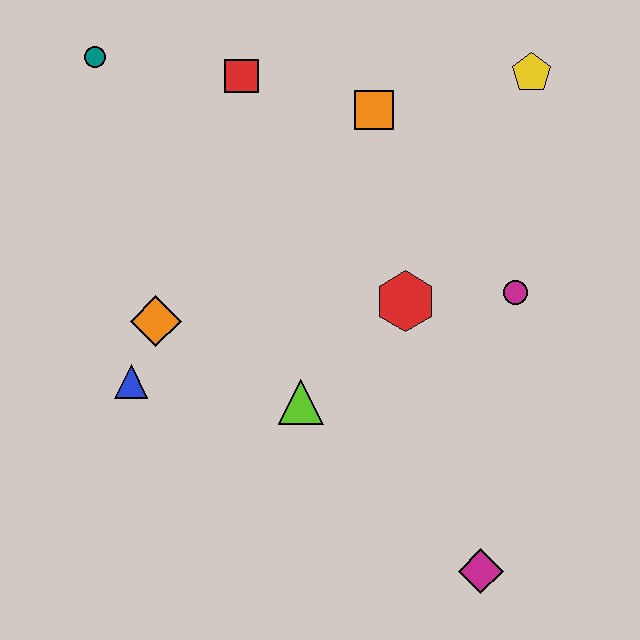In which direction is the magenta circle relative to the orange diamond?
The magenta circle is to the right of the orange diamond.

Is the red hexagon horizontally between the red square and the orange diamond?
No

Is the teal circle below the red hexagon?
No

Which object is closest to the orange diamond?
The blue triangle is closest to the orange diamond.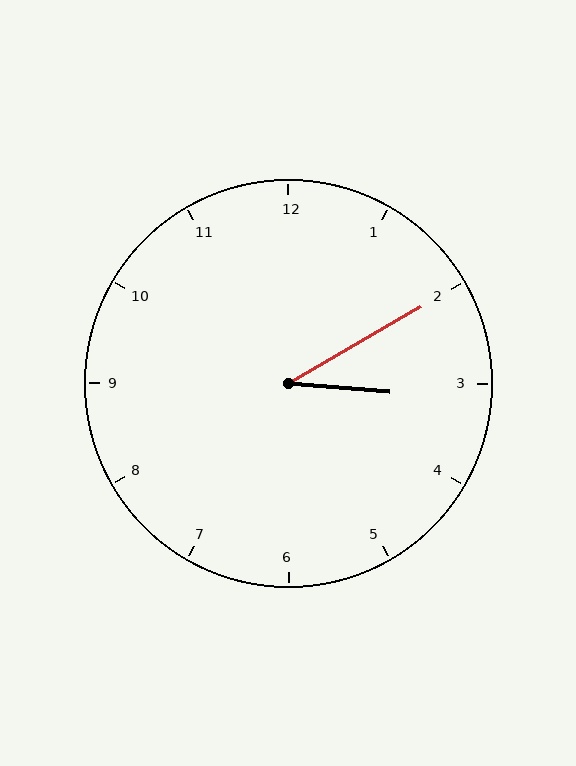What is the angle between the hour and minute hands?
Approximately 35 degrees.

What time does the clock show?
3:10.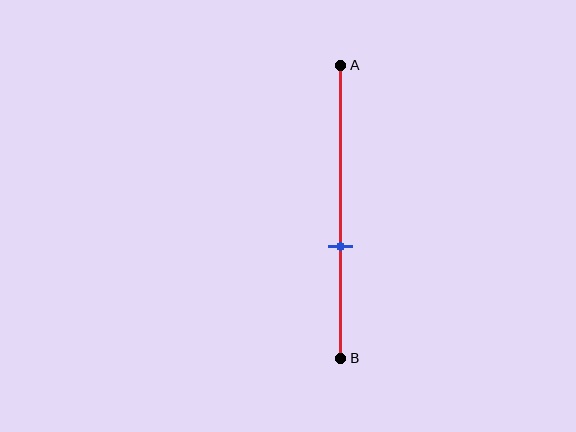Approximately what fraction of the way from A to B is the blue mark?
The blue mark is approximately 60% of the way from A to B.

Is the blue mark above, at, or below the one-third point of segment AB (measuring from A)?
The blue mark is below the one-third point of segment AB.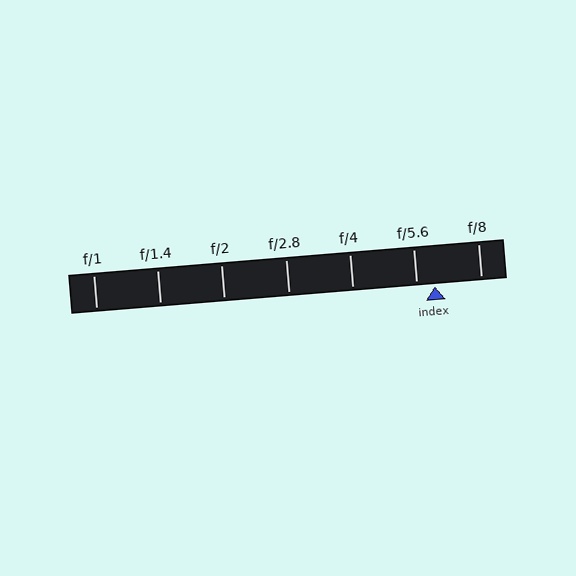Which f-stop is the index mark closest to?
The index mark is closest to f/5.6.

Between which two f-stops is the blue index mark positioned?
The index mark is between f/5.6 and f/8.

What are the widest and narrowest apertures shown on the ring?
The widest aperture shown is f/1 and the narrowest is f/8.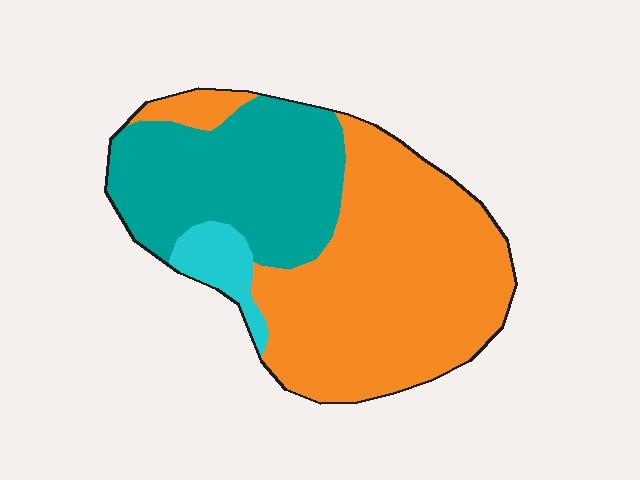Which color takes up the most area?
Orange, at roughly 60%.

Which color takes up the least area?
Cyan, at roughly 5%.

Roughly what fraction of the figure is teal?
Teal covers roughly 35% of the figure.